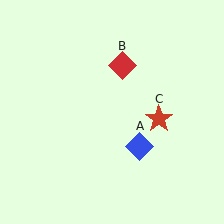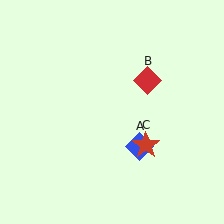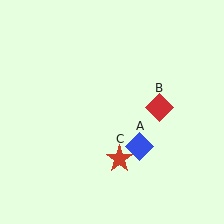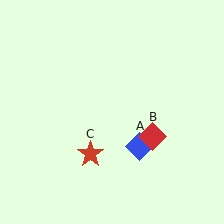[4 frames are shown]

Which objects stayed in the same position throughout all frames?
Blue diamond (object A) remained stationary.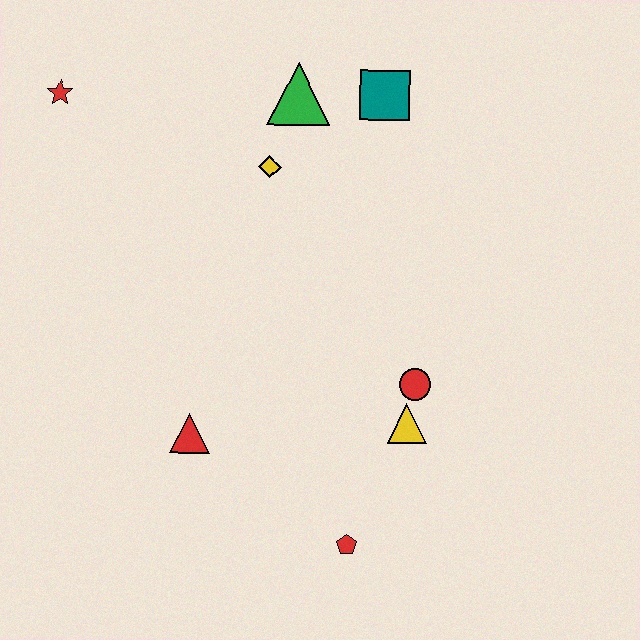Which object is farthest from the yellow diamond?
The red pentagon is farthest from the yellow diamond.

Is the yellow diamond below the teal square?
Yes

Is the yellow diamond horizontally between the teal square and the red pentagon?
No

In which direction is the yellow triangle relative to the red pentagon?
The yellow triangle is above the red pentagon.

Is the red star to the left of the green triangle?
Yes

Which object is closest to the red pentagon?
The yellow triangle is closest to the red pentagon.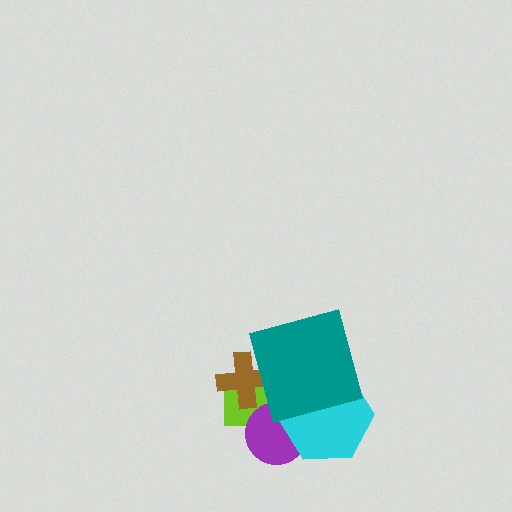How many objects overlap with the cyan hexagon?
3 objects overlap with the cyan hexagon.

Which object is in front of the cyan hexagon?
The teal square is in front of the cyan hexagon.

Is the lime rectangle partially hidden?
Yes, it is partially covered by another shape.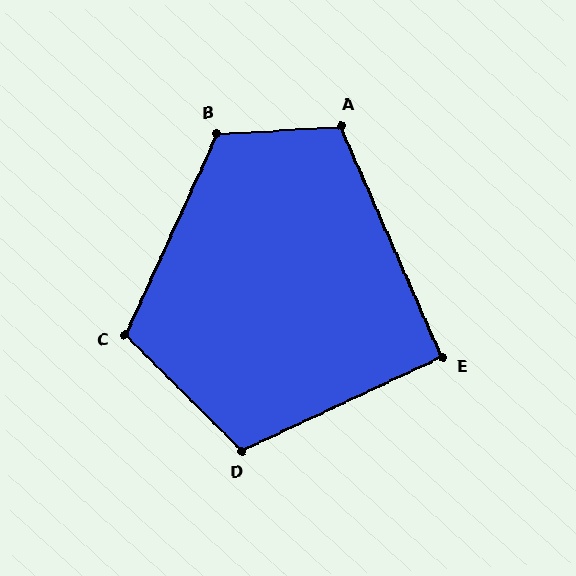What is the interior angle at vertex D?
Approximately 110 degrees (obtuse).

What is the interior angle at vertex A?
Approximately 111 degrees (obtuse).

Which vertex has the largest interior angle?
B, at approximately 118 degrees.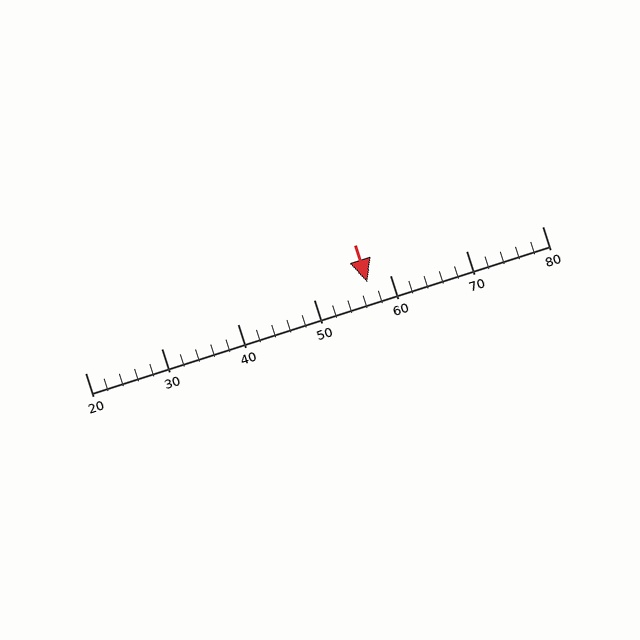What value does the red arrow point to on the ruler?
The red arrow points to approximately 57.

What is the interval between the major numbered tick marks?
The major tick marks are spaced 10 units apart.